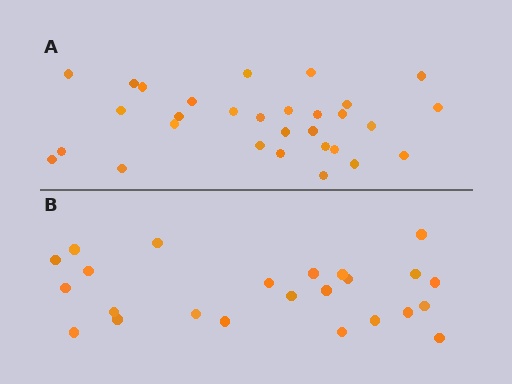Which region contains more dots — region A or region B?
Region A (the top region) has more dots.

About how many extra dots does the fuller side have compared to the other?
Region A has about 6 more dots than region B.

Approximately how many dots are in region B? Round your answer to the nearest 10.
About 20 dots. (The exact count is 24, which rounds to 20.)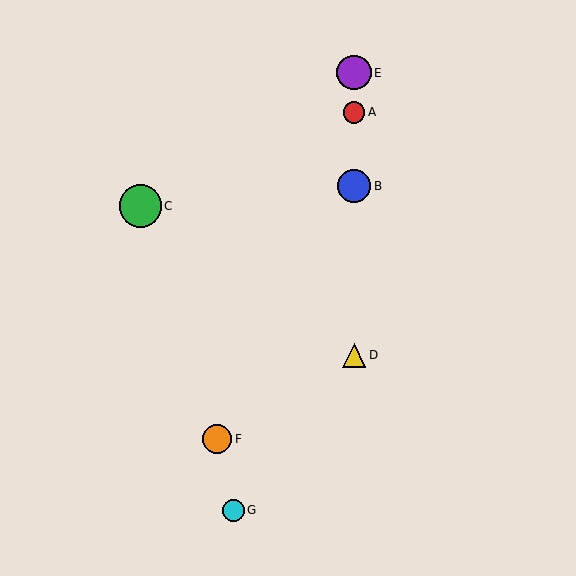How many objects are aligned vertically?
4 objects (A, B, D, E) are aligned vertically.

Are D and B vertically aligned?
Yes, both are at x≈354.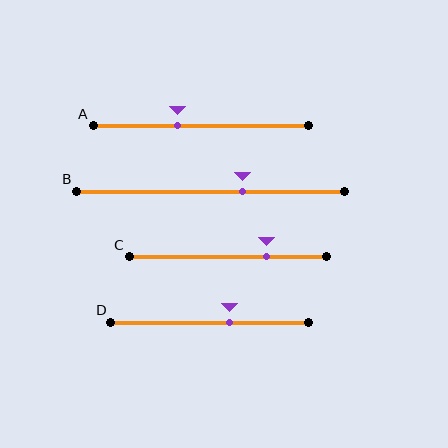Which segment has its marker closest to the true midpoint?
Segment D has its marker closest to the true midpoint.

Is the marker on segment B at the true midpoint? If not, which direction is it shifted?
No, the marker on segment B is shifted to the right by about 12% of the segment length.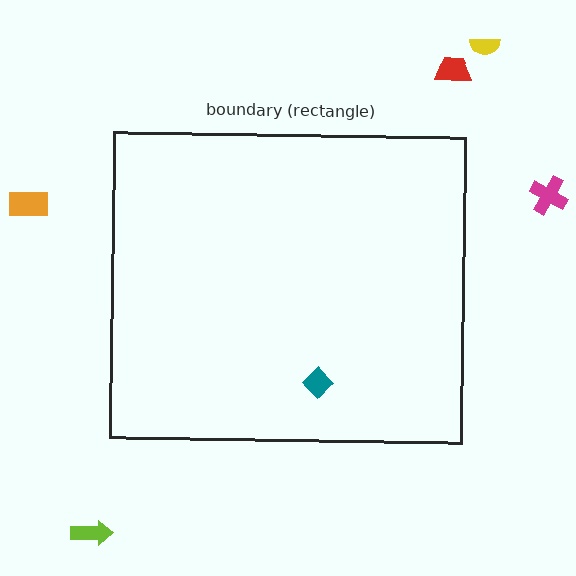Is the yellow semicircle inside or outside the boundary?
Outside.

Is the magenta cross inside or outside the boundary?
Outside.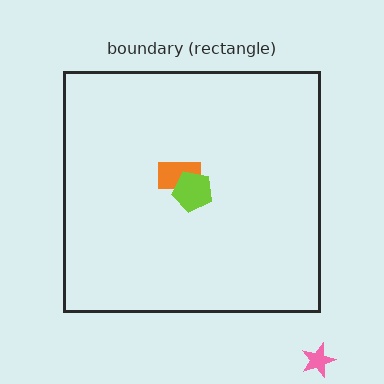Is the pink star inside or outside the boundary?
Outside.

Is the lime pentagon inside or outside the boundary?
Inside.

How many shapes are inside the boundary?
2 inside, 1 outside.